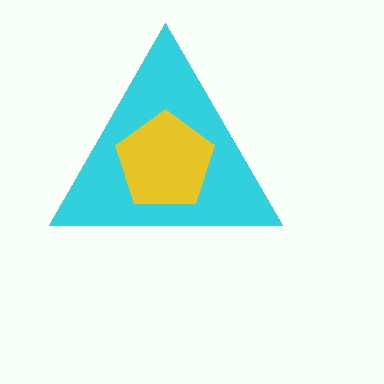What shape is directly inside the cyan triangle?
The yellow pentagon.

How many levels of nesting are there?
2.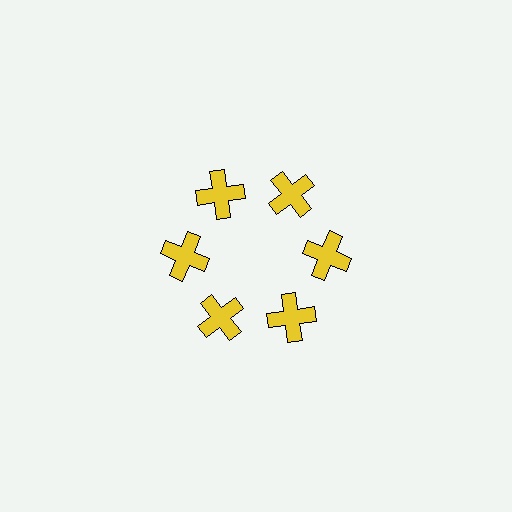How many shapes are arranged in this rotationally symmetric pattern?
There are 6 shapes, arranged in 6 groups of 1.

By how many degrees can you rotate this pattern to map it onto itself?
The pattern maps onto itself every 60 degrees of rotation.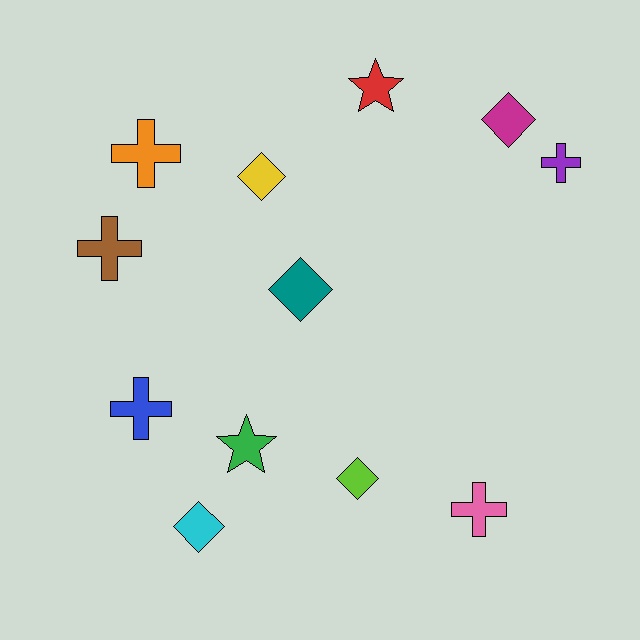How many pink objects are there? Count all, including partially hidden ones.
There is 1 pink object.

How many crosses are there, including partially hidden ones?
There are 5 crosses.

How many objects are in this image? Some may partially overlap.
There are 12 objects.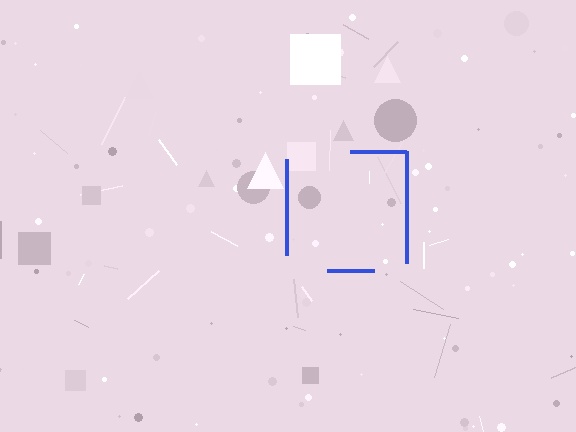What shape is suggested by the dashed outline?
The dashed outline suggests a square.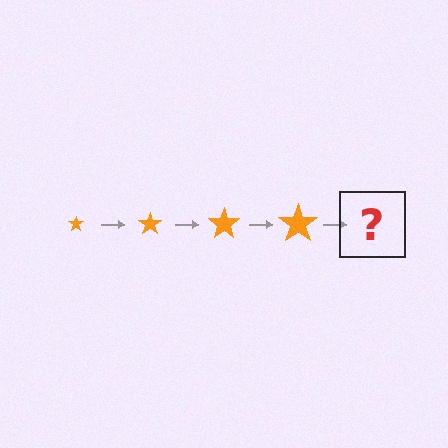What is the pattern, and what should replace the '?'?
The pattern is that the star gets progressively larger each step. The '?' should be an orange star, larger than the previous one.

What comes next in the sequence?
The next element should be an orange star, larger than the previous one.